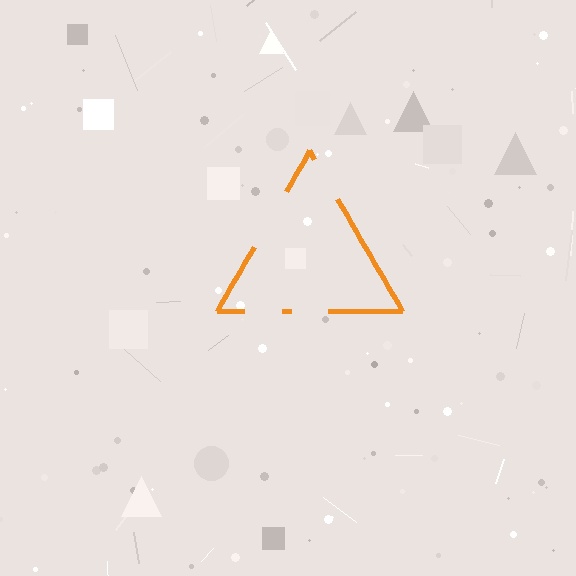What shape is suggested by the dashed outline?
The dashed outline suggests a triangle.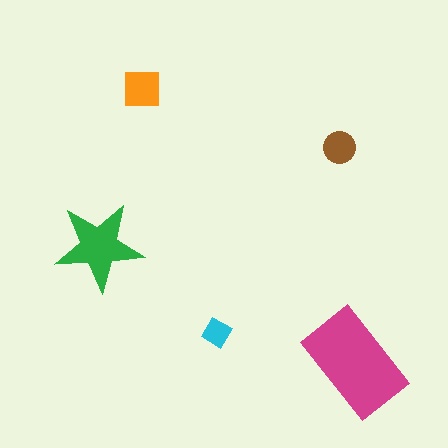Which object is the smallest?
The cyan diamond.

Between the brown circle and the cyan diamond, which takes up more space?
The brown circle.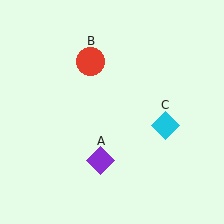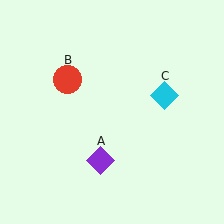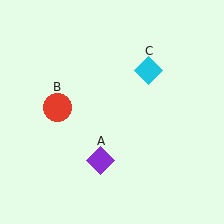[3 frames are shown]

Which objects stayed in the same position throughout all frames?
Purple diamond (object A) remained stationary.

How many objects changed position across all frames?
2 objects changed position: red circle (object B), cyan diamond (object C).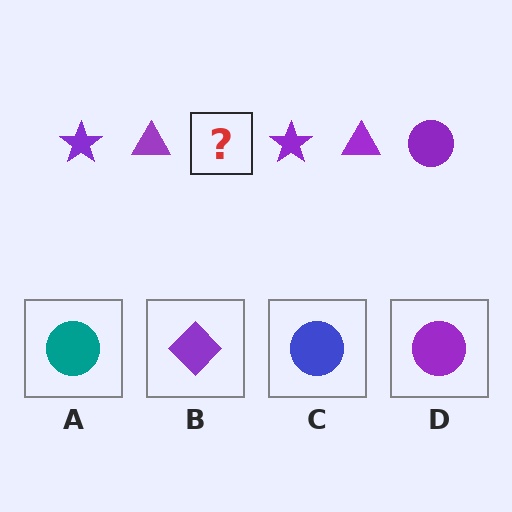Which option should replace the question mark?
Option D.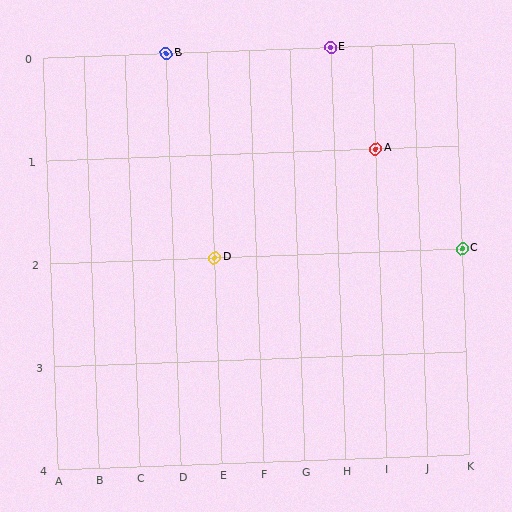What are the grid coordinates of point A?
Point A is at grid coordinates (I, 1).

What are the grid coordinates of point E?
Point E is at grid coordinates (H, 0).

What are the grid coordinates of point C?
Point C is at grid coordinates (K, 2).